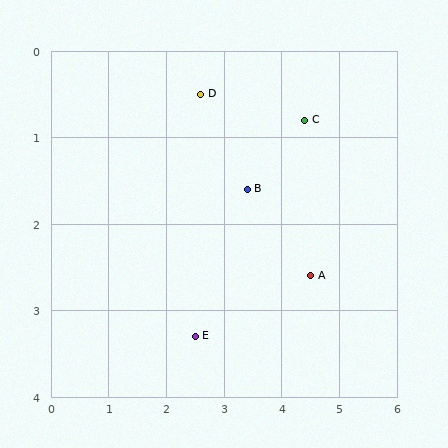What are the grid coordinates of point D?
Point D is at approximately (2.6, 0.5).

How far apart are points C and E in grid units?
Points C and E are about 3.1 grid units apart.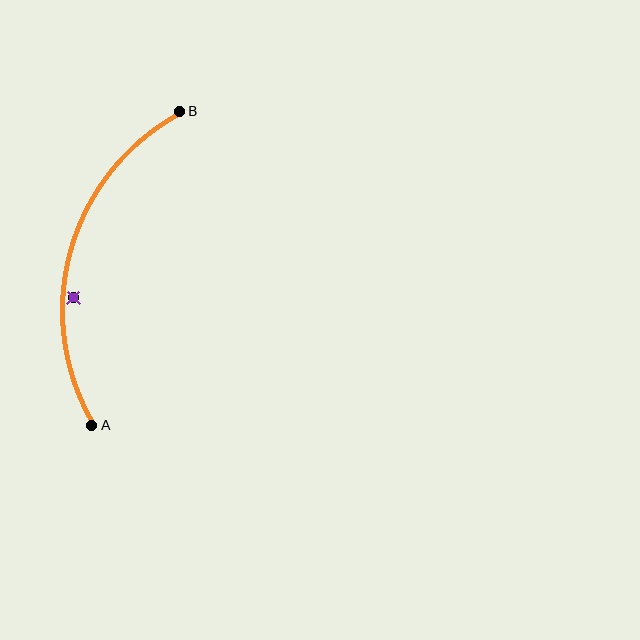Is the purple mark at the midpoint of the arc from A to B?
No — the purple mark does not lie on the arc at all. It sits slightly inside the curve.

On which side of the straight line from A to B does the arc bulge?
The arc bulges to the left of the straight line connecting A and B.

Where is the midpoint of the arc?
The arc midpoint is the point on the curve farthest from the straight line joining A and B. It sits to the left of that line.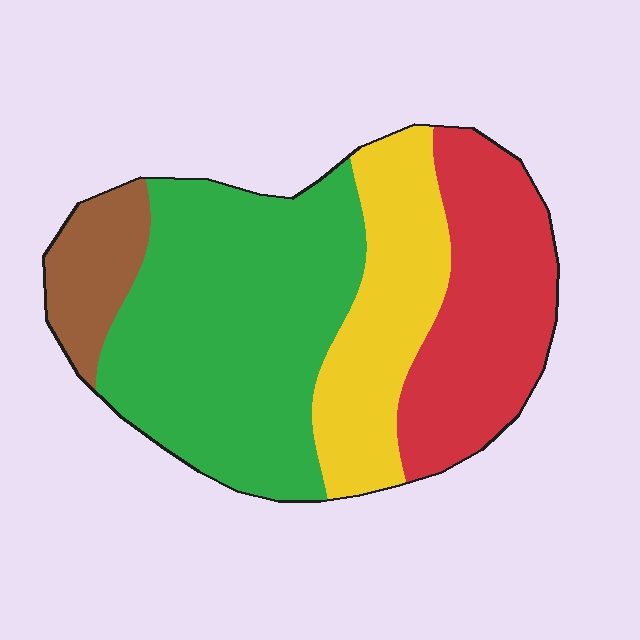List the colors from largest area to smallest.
From largest to smallest: green, red, yellow, brown.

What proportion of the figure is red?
Red takes up about one quarter (1/4) of the figure.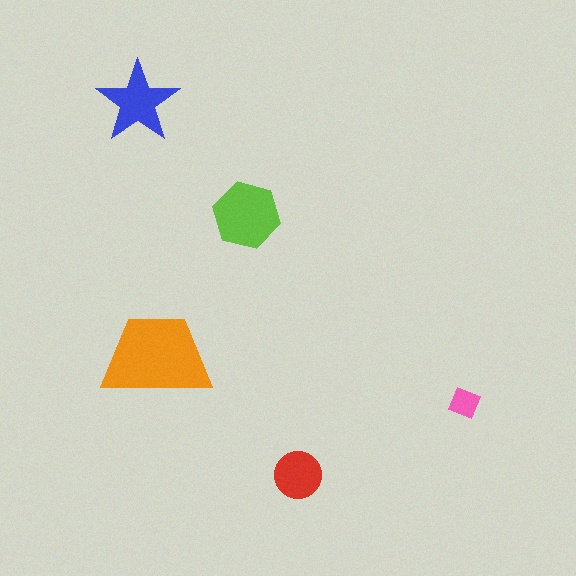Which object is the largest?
The orange trapezoid.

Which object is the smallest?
The pink diamond.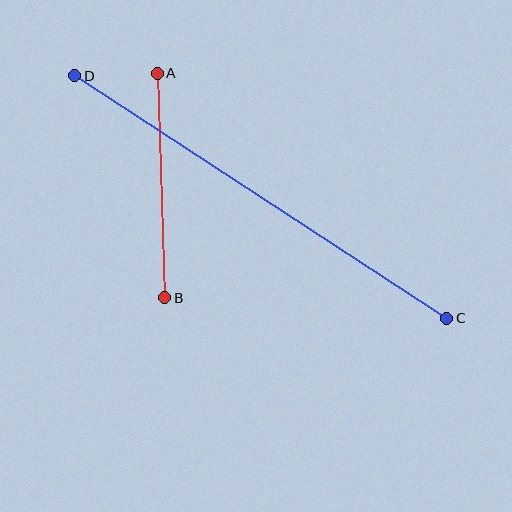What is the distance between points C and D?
The distance is approximately 444 pixels.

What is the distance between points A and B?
The distance is approximately 225 pixels.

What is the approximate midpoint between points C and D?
The midpoint is at approximately (261, 197) pixels.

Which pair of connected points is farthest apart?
Points C and D are farthest apart.